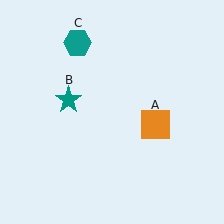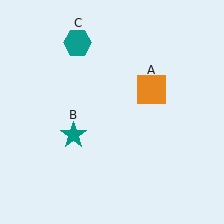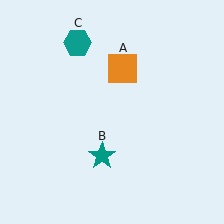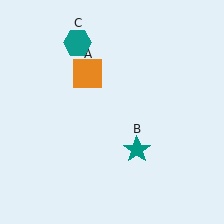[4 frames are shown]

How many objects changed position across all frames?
2 objects changed position: orange square (object A), teal star (object B).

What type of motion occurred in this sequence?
The orange square (object A), teal star (object B) rotated counterclockwise around the center of the scene.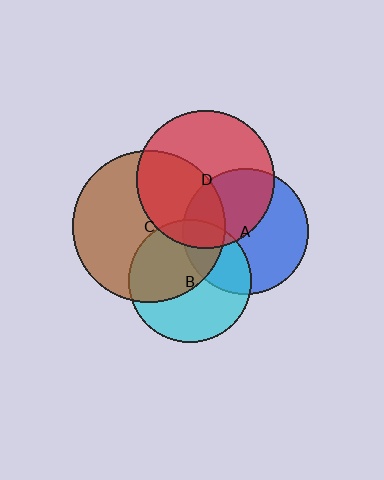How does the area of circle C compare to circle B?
Approximately 1.5 times.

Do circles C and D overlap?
Yes.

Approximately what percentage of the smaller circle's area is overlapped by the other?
Approximately 40%.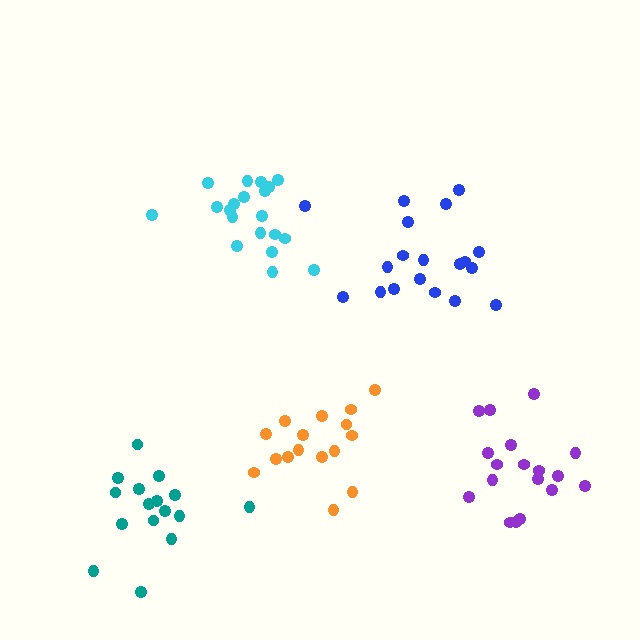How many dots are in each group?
Group 1: 20 dots, Group 2: 19 dots, Group 3: 16 dots, Group 4: 16 dots, Group 5: 18 dots (89 total).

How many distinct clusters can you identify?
There are 5 distinct clusters.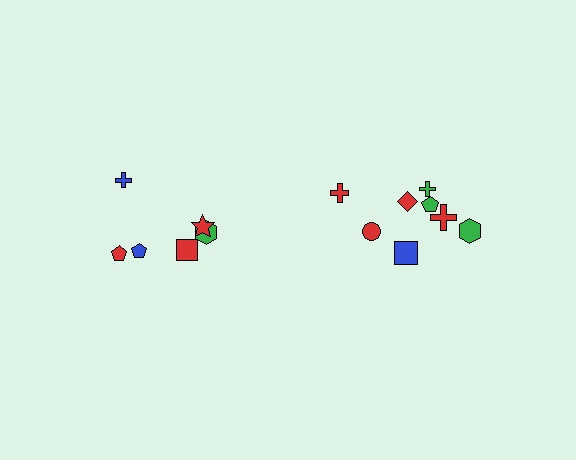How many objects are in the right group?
There are 8 objects.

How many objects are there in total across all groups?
There are 14 objects.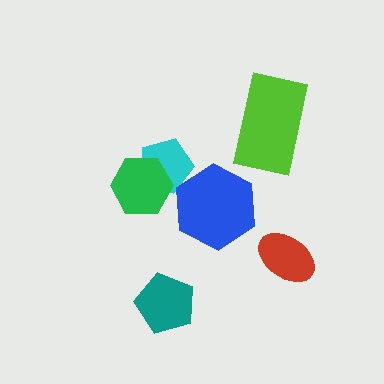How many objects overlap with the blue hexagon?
1 object overlaps with the blue hexagon.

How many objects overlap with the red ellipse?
0 objects overlap with the red ellipse.